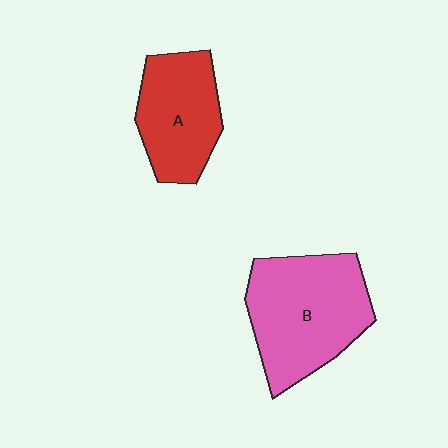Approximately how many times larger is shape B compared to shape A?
Approximately 1.4 times.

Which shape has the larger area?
Shape B (pink).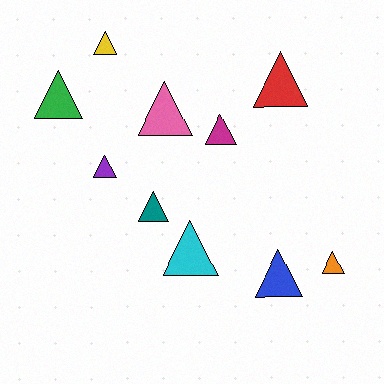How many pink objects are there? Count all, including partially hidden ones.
There is 1 pink object.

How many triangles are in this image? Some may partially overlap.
There are 10 triangles.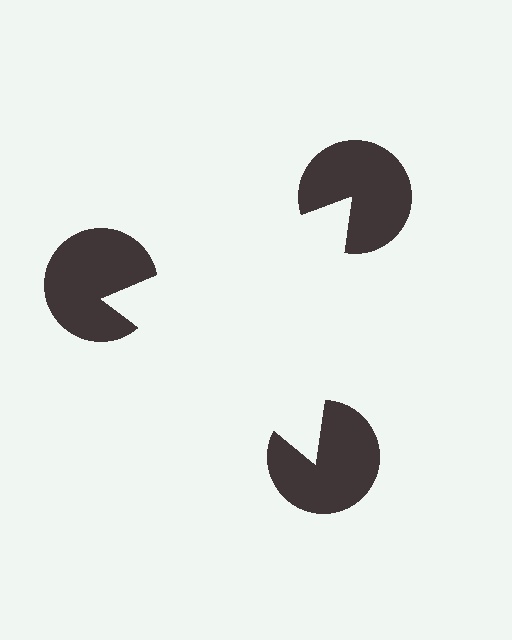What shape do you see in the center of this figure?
An illusory triangle — its edges are inferred from the aligned wedge cuts in the pac-man discs, not physically drawn.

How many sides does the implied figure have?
3 sides.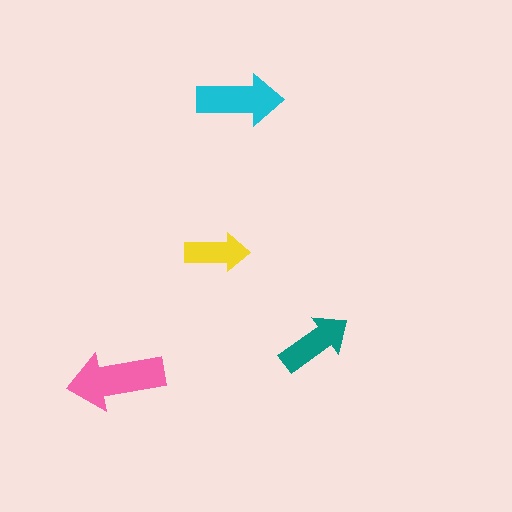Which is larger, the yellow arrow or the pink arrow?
The pink one.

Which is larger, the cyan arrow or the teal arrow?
The cyan one.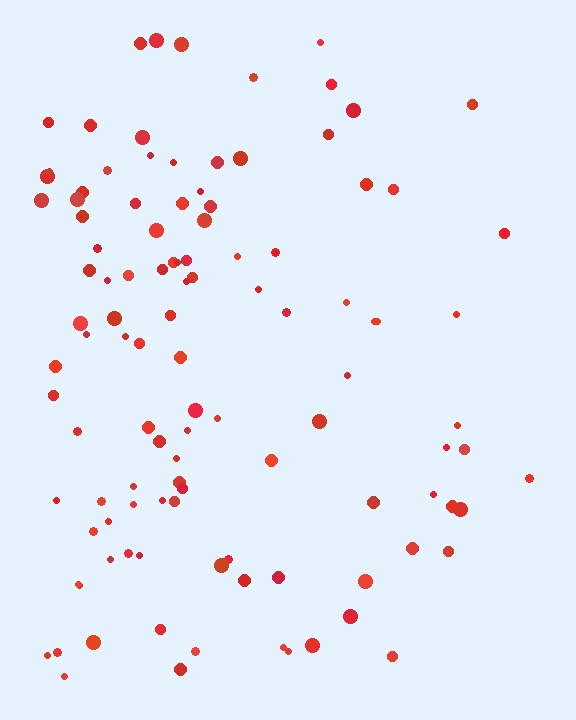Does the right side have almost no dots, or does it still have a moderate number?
Still a moderate number, just noticeably fewer than the left.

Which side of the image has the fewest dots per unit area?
The right.